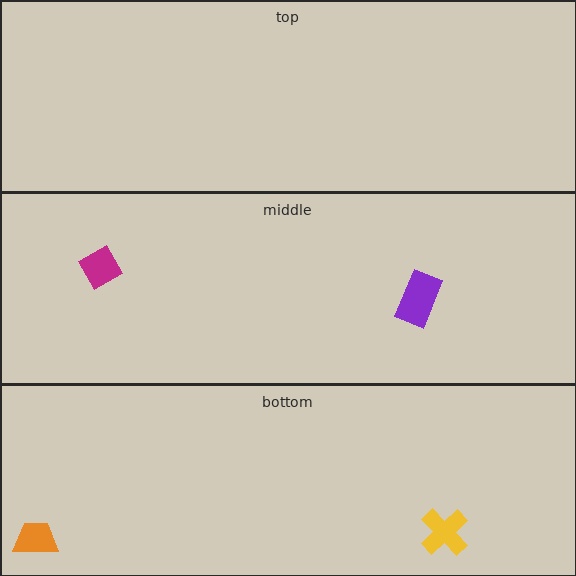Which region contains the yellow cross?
The bottom region.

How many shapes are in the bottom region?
2.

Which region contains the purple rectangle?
The middle region.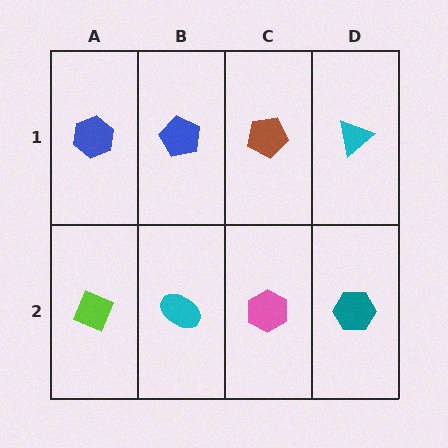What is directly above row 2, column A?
A blue hexagon.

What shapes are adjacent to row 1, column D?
A teal hexagon (row 2, column D), a brown pentagon (row 1, column C).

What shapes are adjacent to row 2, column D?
A cyan triangle (row 1, column D), a pink hexagon (row 2, column C).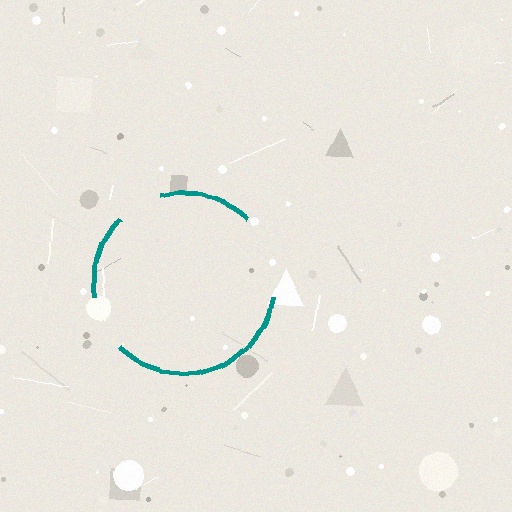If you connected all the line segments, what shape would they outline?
They would outline a circle.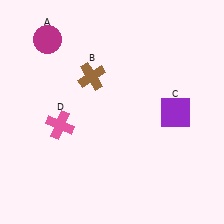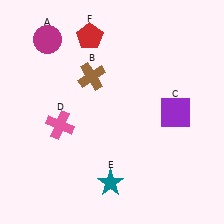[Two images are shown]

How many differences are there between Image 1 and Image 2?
There are 2 differences between the two images.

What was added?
A teal star (E), a red pentagon (F) were added in Image 2.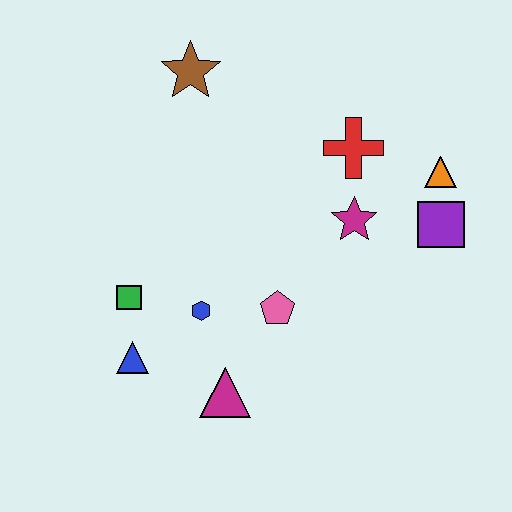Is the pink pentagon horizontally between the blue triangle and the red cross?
Yes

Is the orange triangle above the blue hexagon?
Yes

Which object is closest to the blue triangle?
The green square is closest to the blue triangle.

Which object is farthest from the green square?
The orange triangle is farthest from the green square.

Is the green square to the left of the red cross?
Yes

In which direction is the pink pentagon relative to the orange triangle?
The pink pentagon is to the left of the orange triangle.